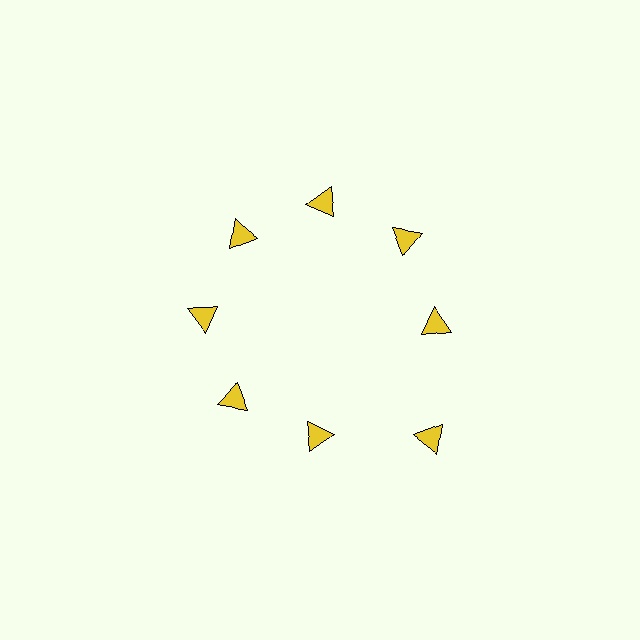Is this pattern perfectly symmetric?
No. The 8 yellow triangles are arranged in a ring, but one element near the 4 o'clock position is pushed outward from the center, breaking the 8-fold rotational symmetry.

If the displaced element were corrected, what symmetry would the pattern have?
It would have 8-fold rotational symmetry — the pattern would map onto itself every 45 degrees.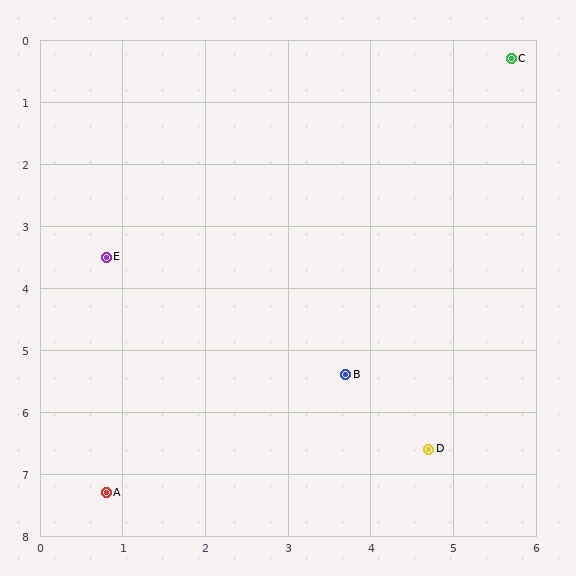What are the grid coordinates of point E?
Point E is at approximately (0.8, 3.5).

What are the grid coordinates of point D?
Point D is at approximately (4.7, 6.6).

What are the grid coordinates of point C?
Point C is at approximately (5.7, 0.3).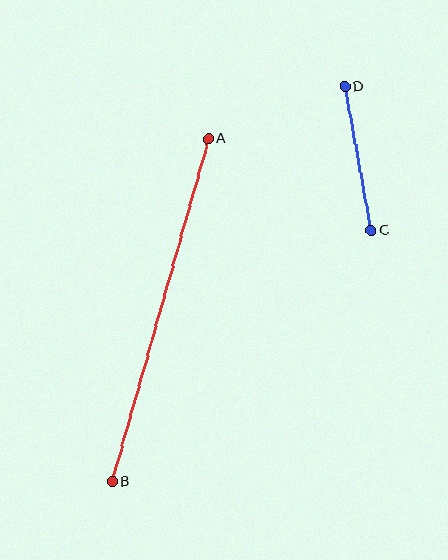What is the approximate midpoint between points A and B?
The midpoint is at approximately (160, 310) pixels.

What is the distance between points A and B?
The distance is approximately 356 pixels.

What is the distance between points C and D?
The distance is approximately 146 pixels.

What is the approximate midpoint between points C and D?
The midpoint is at approximately (358, 158) pixels.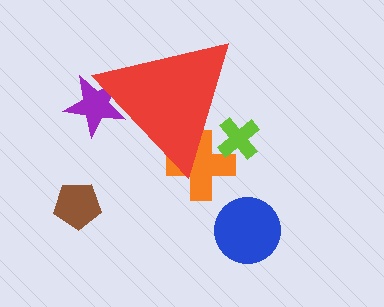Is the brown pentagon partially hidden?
No, the brown pentagon is fully visible.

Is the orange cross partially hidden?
Yes, the orange cross is partially hidden behind the red triangle.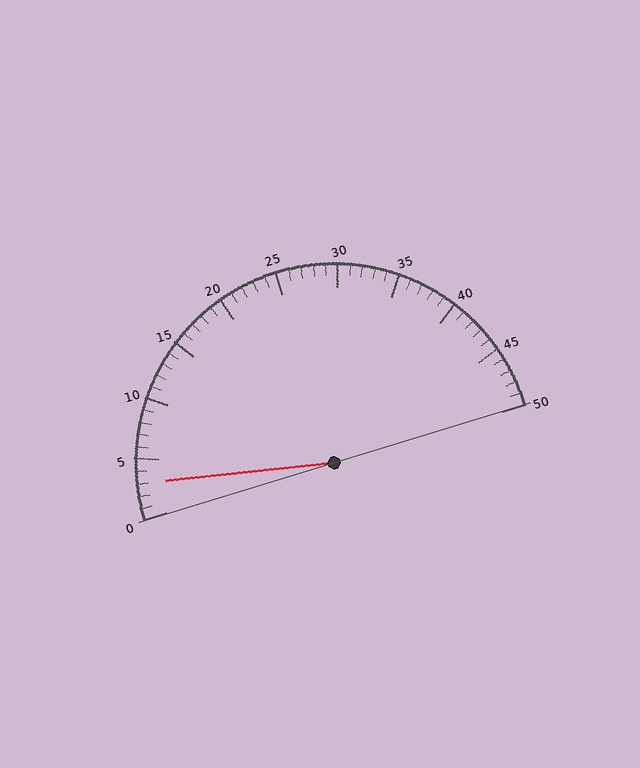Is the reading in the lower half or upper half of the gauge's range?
The reading is in the lower half of the range (0 to 50).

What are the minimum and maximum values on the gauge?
The gauge ranges from 0 to 50.